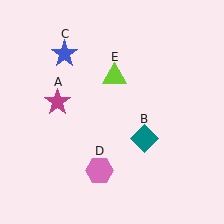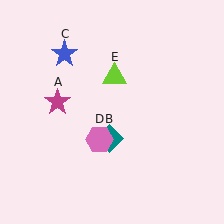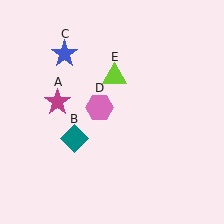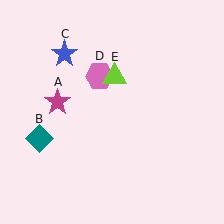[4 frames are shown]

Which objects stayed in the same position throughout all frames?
Magenta star (object A) and blue star (object C) and lime triangle (object E) remained stationary.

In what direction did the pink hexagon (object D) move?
The pink hexagon (object D) moved up.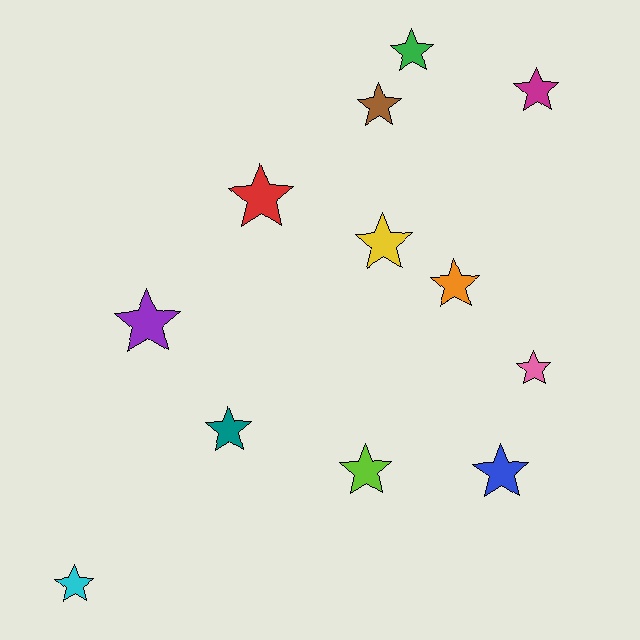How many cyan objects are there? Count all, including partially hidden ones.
There is 1 cyan object.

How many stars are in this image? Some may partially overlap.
There are 12 stars.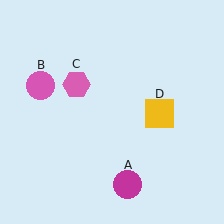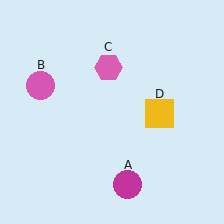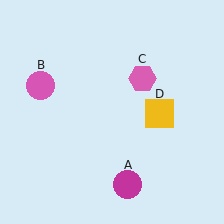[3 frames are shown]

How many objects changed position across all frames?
1 object changed position: pink hexagon (object C).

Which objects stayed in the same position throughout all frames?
Magenta circle (object A) and pink circle (object B) and yellow square (object D) remained stationary.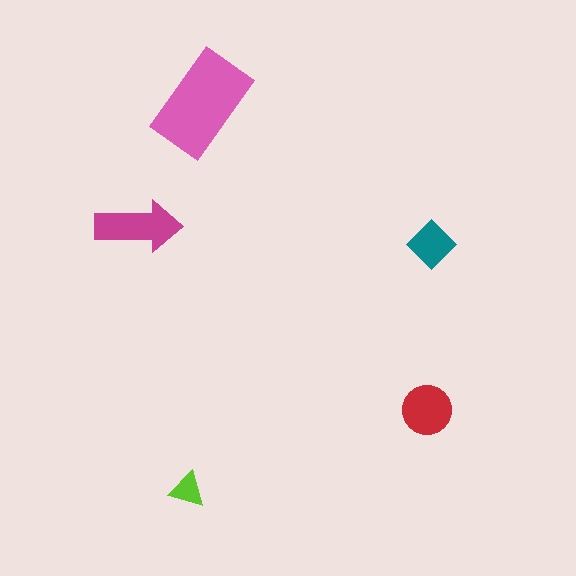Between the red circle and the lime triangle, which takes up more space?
The red circle.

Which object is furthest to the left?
The magenta arrow is leftmost.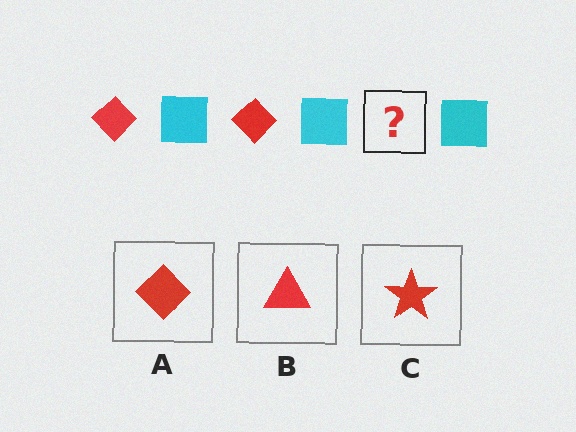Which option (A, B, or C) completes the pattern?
A.